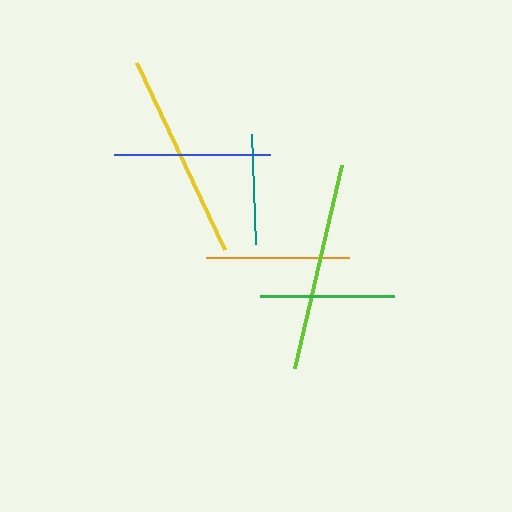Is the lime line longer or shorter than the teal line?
The lime line is longer than the teal line.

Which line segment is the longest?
The lime line is the longest at approximately 208 pixels.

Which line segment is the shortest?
The teal line is the shortest at approximately 110 pixels.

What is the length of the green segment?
The green segment is approximately 134 pixels long.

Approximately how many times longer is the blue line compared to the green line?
The blue line is approximately 1.2 times the length of the green line.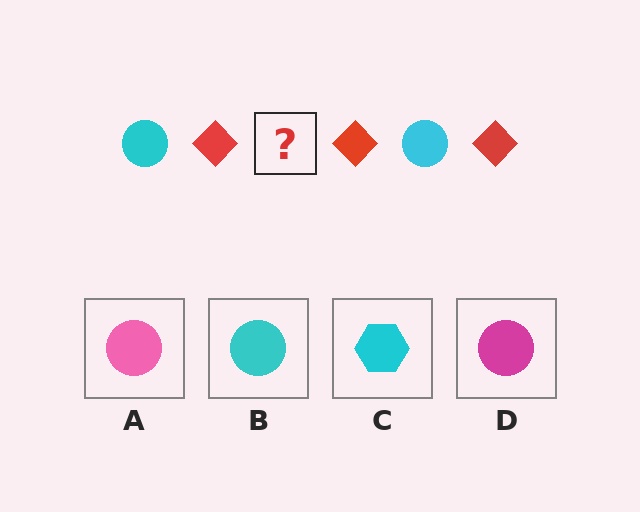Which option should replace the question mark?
Option B.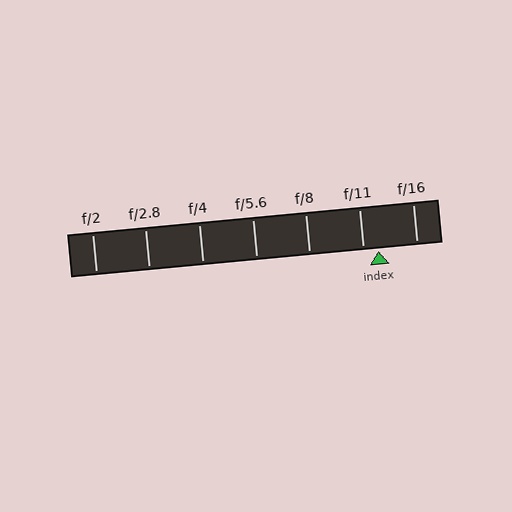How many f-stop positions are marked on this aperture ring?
There are 7 f-stop positions marked.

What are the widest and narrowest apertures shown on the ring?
The widest aperture shown is f/2 and the narrowest is f/16.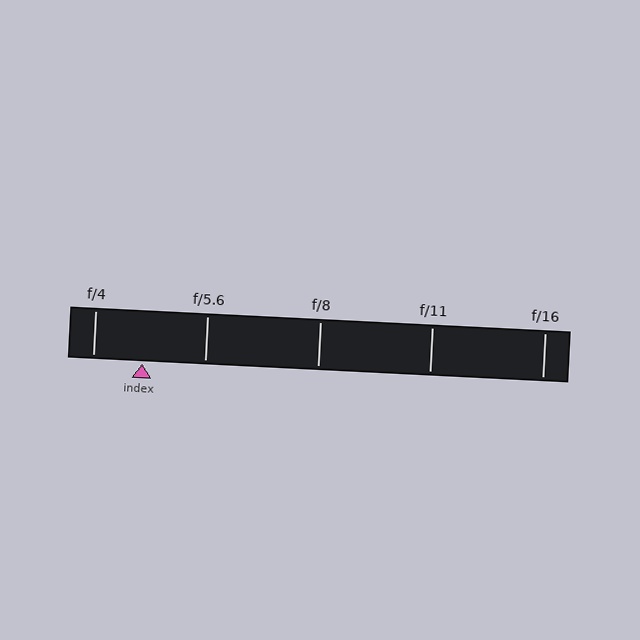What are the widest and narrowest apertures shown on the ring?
The widest aperture shown is f/4 and the narrowest is f/16.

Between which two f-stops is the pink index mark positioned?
The index mark is between f/4 and f/5.6.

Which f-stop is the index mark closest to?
The index mark is closest to f/4.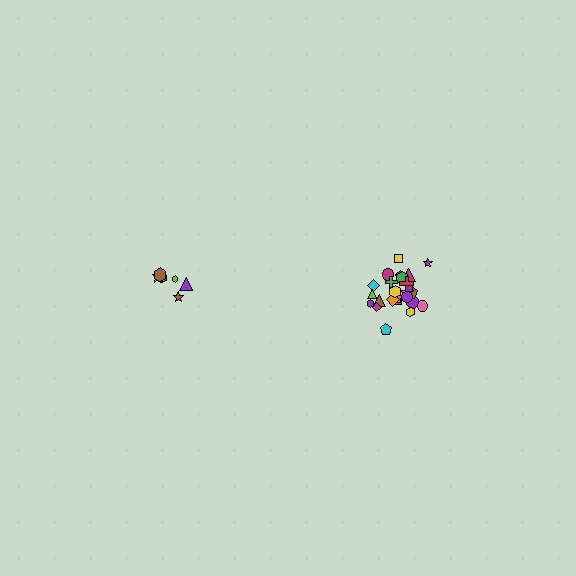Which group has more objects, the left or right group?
The right group.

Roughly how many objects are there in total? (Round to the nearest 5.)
Roughly 30 objects in total.